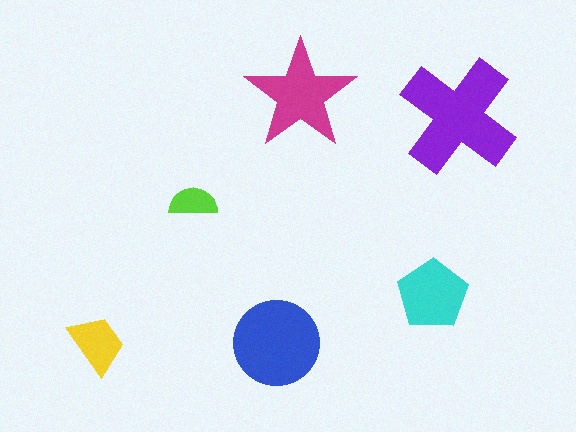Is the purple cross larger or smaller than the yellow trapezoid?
Larger.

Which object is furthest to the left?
The yellow trapezoid is leftmost.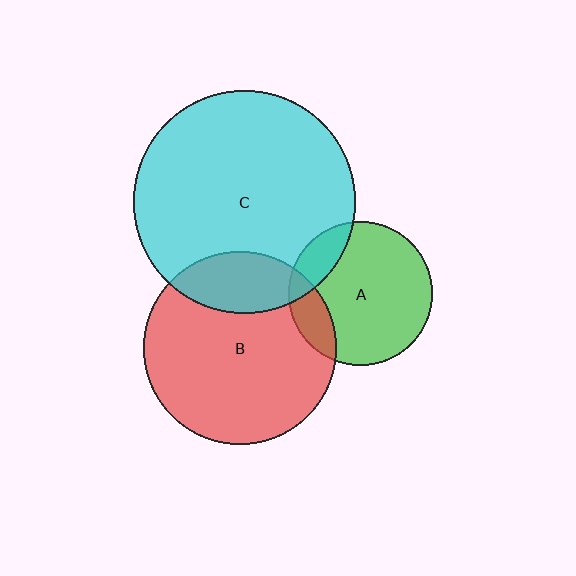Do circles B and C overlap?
Yes.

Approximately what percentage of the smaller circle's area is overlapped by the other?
Approximately 20%.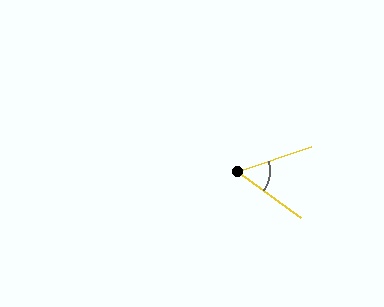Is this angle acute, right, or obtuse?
It is acute.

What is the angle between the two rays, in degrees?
Approximately 54 degrees.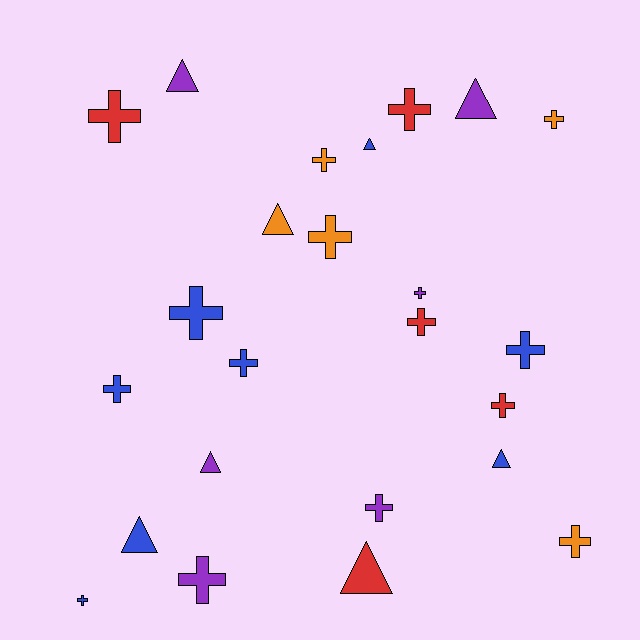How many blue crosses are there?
There are 5 blue crosses.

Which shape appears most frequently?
Cross, with 16 objects.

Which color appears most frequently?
Blue, with 8 objects.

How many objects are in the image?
There are 24 objects.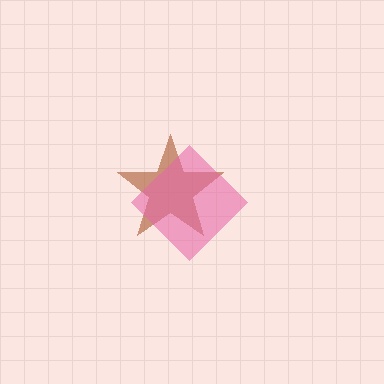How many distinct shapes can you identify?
There are 2 distinct shapes: a brown star, a pink diamond.